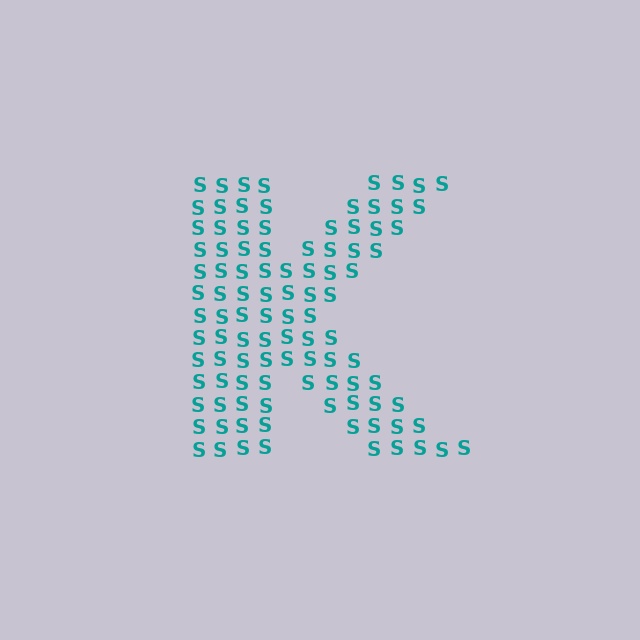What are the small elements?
The small elements are letter S's.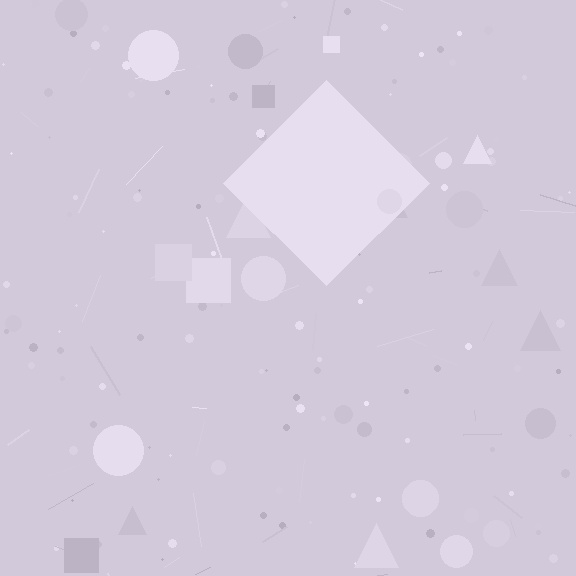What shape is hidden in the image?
A diamond is hidden in the image.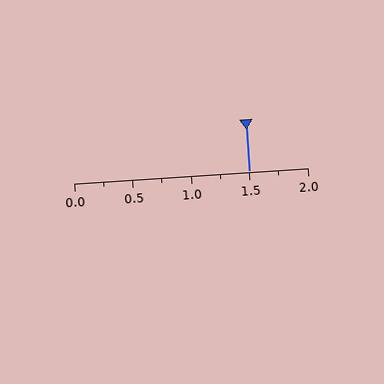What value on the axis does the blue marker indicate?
The marker indicates approximately 1.5.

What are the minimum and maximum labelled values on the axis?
The axis runs from 0.0 to 2.0.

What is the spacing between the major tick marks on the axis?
The major ticks are spaced 0.5 apart.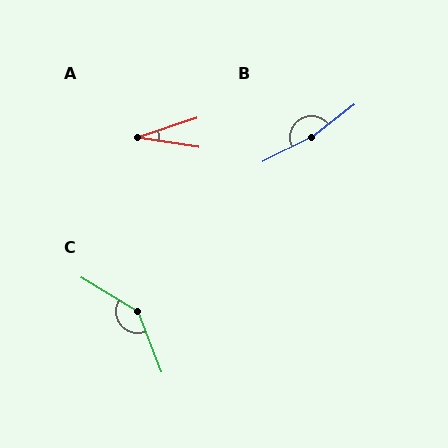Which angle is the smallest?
A, at approximately 27 degrees.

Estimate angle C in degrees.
Approximately 143 degrees.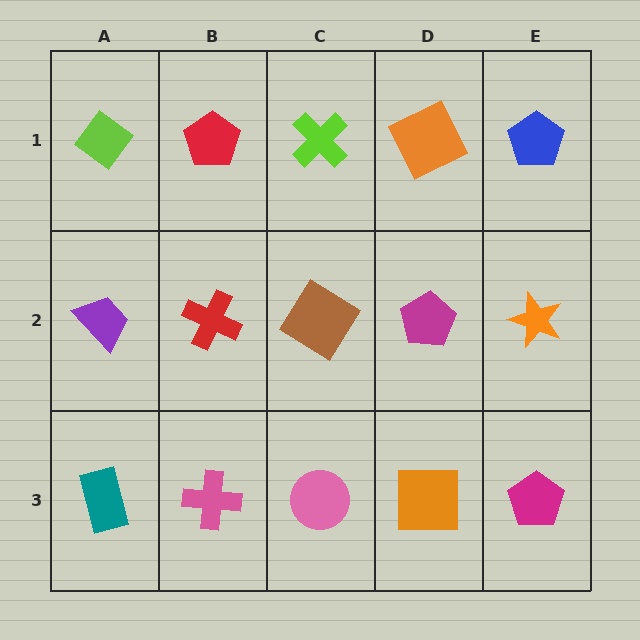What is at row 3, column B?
A pink cross.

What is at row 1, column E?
A blue pentagon.